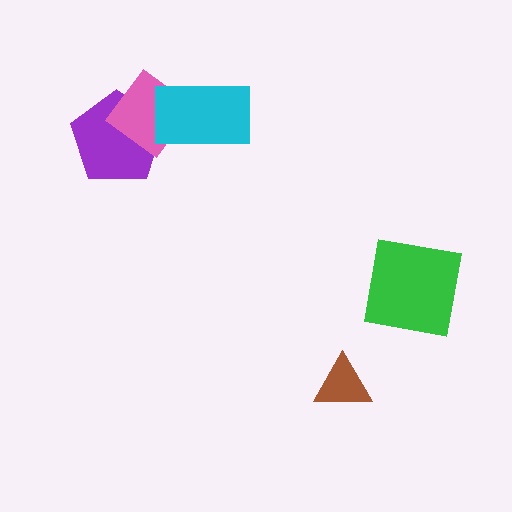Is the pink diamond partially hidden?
Yes, it is partially covered by another shape.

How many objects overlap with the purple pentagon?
1 object overlaps with the purple pentagon.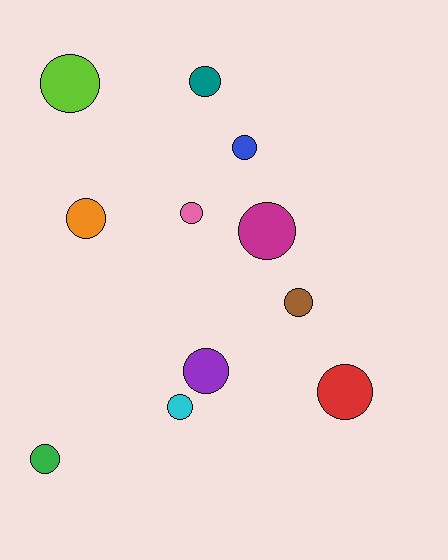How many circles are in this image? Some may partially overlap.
There are 11 circles.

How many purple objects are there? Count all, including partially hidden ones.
There is 1 purple object.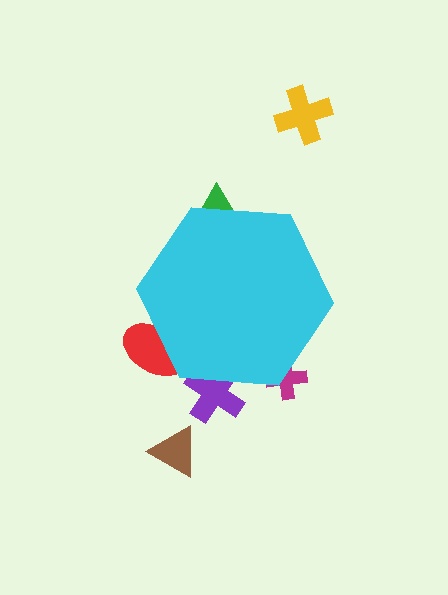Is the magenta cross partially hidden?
Yes, the magenta cross is partially hidden behind the cyan hexagon.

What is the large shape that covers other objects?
A cyan hexagon.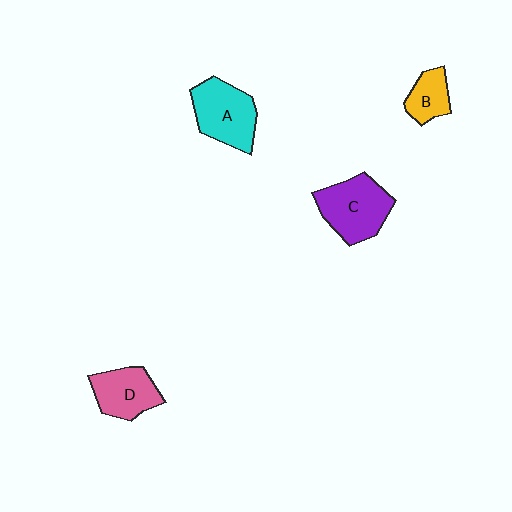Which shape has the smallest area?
Shape B (yellow).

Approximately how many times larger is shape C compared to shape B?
Approximately 2.0 times.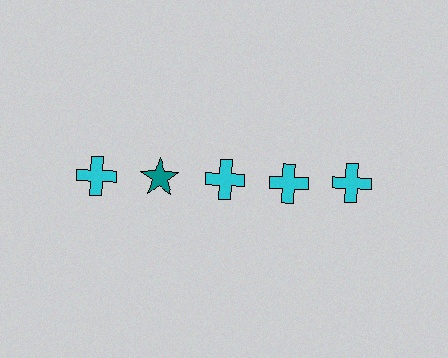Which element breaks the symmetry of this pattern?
The teal star in the top row, second from left column breaks the symmetry. All other shapes are cyan crosses.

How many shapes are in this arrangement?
There are 5 shapes arranged in a grid pattern.